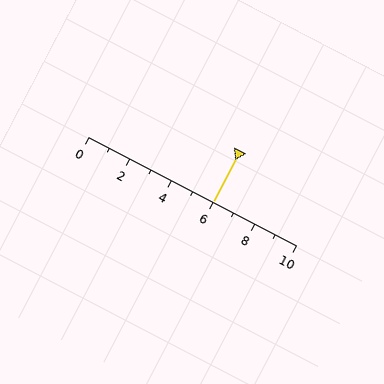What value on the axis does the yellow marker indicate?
The marker indicates approximately 6.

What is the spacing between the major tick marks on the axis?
The major ticks are spaced 2 apart.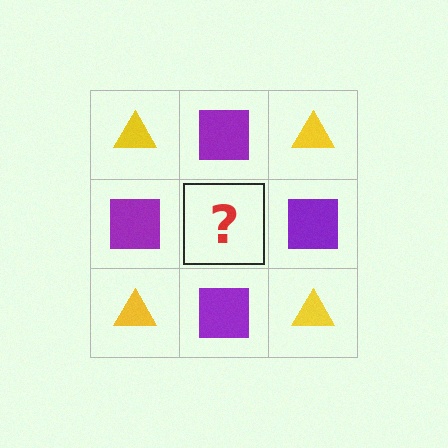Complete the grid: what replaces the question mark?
The question mark should be replaced with a yellow triangle.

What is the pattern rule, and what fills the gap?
The rule is that it alternates yellow triangle and purple square in a checkerboard pattern. The gap should be filled with a yellow triangle.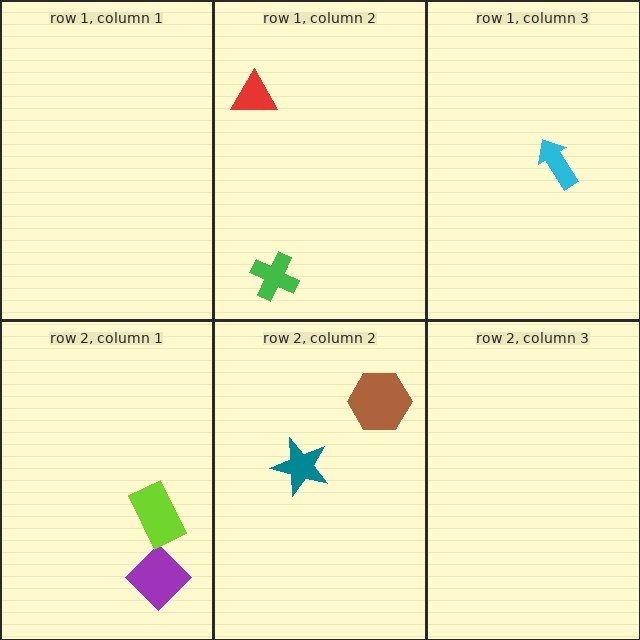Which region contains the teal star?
The row 2, column 2 region.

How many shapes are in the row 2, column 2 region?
2.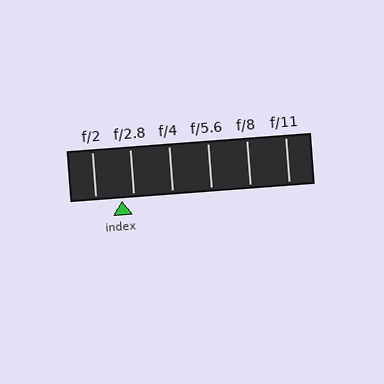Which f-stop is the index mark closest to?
The index mark is closest to f/2.8.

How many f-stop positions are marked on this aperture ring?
There are 6 f-stop positions marked.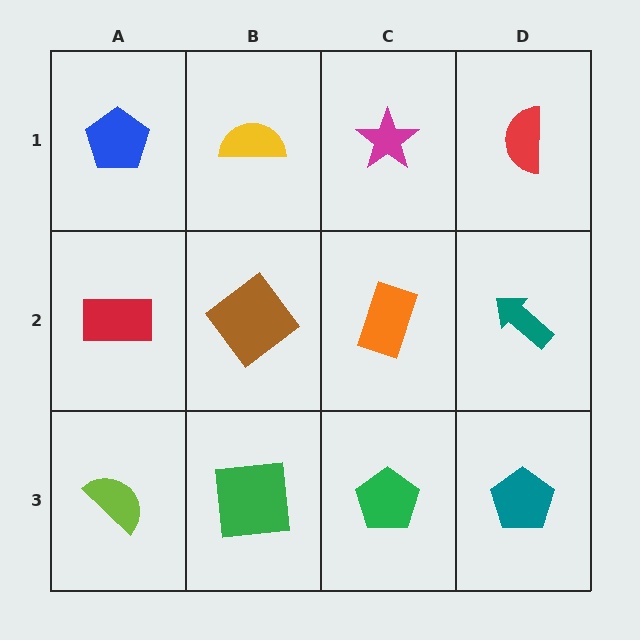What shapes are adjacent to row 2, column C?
A magenta star (row 1, column C), a green pentagon (row 3, column C), a brown diamond (row 2, column B), a teal arrow (row 2, column D).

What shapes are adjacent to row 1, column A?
A red rectangle (row 2, column A), a yellow semicircle (row 1, column B).